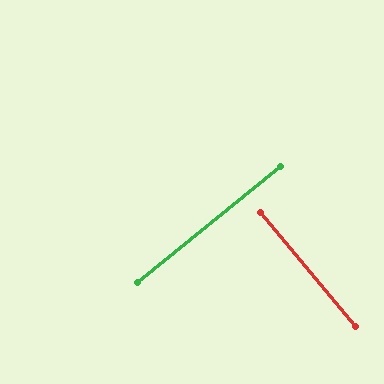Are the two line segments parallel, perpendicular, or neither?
Perpendicular — they meet at approximately 89°.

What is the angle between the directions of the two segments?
Approximately 89 degrees.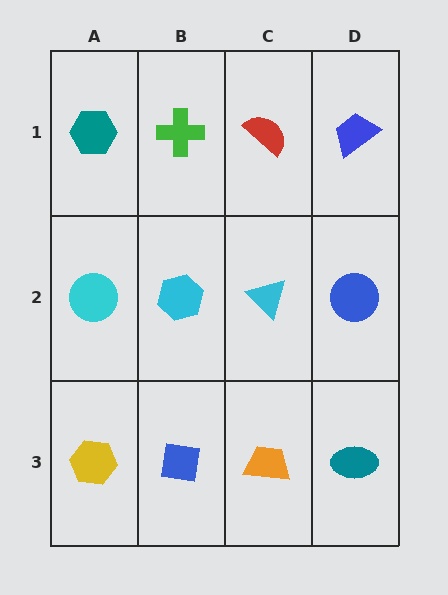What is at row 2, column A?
A cyan circle.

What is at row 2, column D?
A blue circle.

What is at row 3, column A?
A yellow hexagon.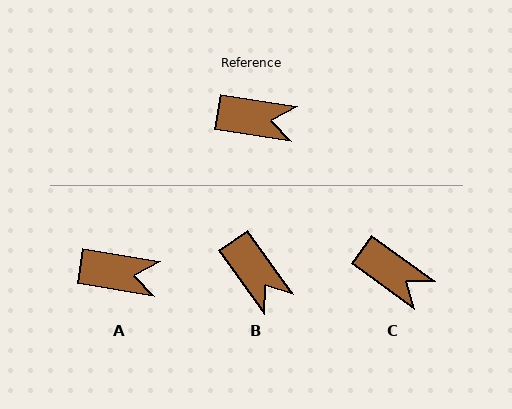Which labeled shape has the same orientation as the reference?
A.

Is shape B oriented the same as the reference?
No, it is off by about 45 degrees.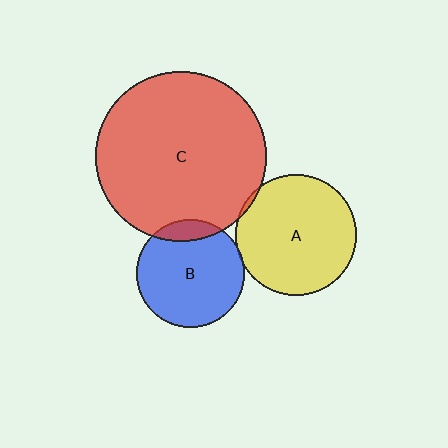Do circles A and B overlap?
Yes.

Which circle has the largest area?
Circle C (red).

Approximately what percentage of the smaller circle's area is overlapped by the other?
Approximately 5%.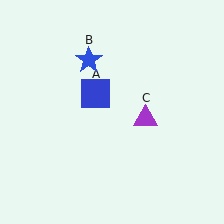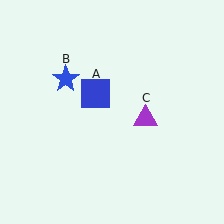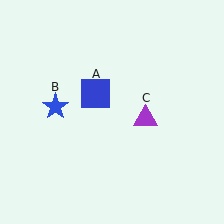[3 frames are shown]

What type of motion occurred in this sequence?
The blue star (object B) rotated counterclockwise around the center of the scene.